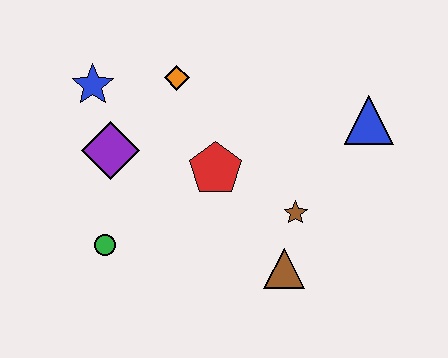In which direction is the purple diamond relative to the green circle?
The purple diamond is above the green circle.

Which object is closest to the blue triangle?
The brown star is closest to the blue triangle.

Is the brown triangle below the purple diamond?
Yes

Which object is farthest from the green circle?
The blue triangle is farthest from the green circle.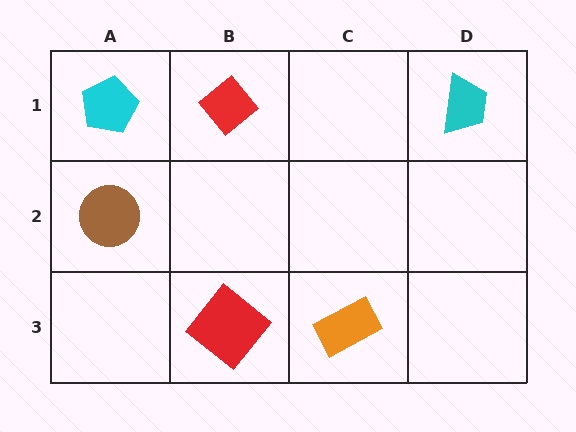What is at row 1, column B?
A red diamond.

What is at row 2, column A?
A brown circle.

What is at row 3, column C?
An orange rectangle.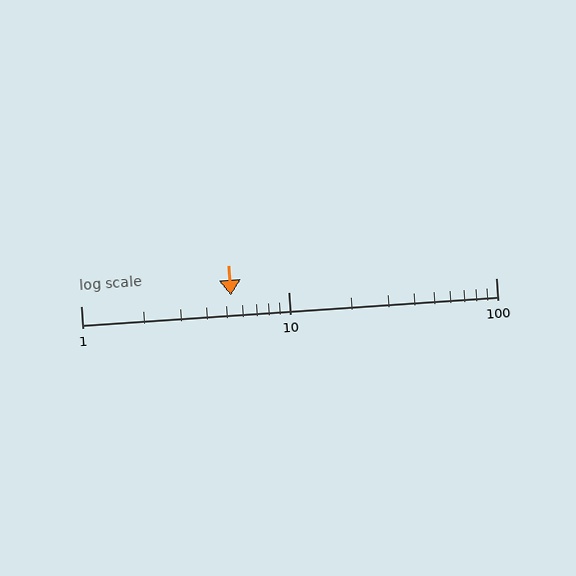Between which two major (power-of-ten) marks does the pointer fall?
The pointer is between 1 and 10.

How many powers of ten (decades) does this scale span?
The scale spans 2 decades, from 1 to 100.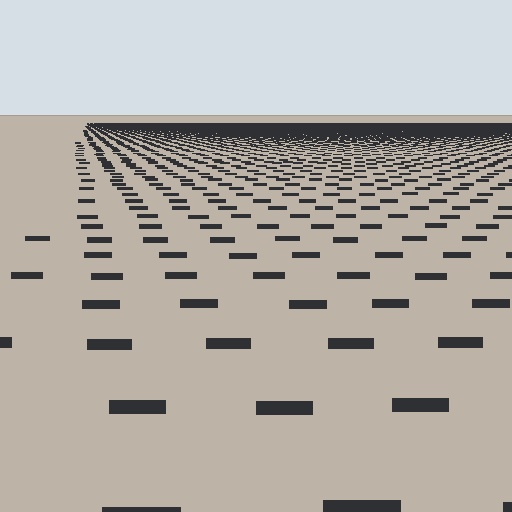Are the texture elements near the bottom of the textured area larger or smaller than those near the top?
Larger. Near the bottom, elements are closer to the viewer and appear at a bigger on-screen size.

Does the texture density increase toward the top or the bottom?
Density increases toward the top.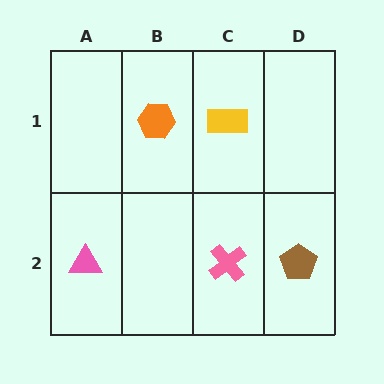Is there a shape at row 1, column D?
No, that cell is empty.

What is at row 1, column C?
A yellow rectangle.